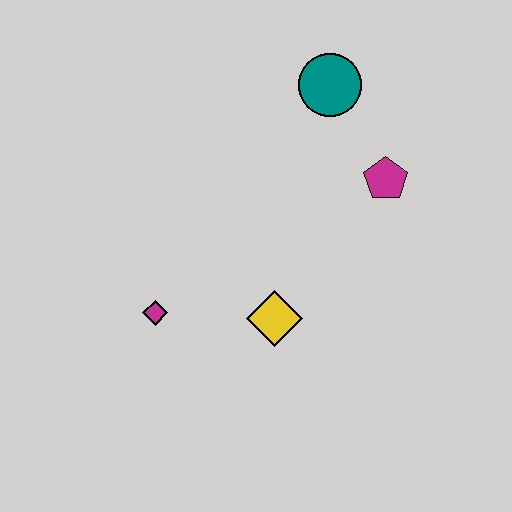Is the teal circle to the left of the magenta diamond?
No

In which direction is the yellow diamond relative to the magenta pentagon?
The yellow diamond is below the magenta pentagon.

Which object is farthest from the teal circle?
The magenta diamond is farthest from the teal circle.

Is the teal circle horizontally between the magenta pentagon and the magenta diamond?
Yes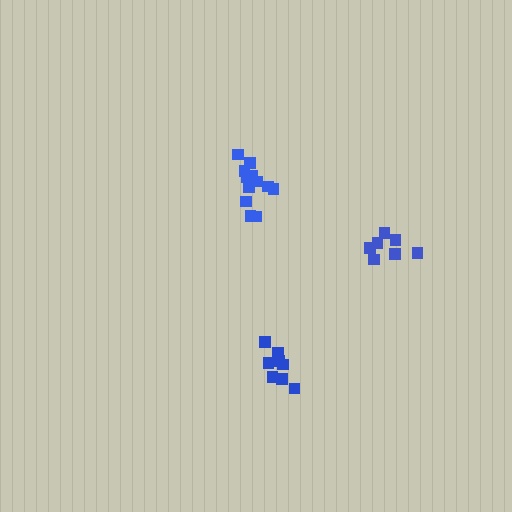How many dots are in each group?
Group 1: 8 dots, Group 2: 13 dots, Group 3: 7 dots (28 total).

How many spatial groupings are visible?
There are 3 spatial groupings.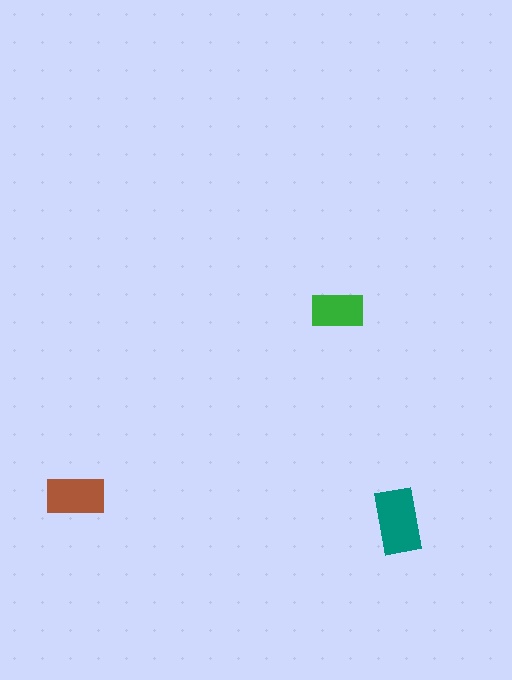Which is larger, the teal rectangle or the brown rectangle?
The teal one.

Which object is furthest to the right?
The teal rectangle is rightmost.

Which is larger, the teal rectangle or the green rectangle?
The teal one.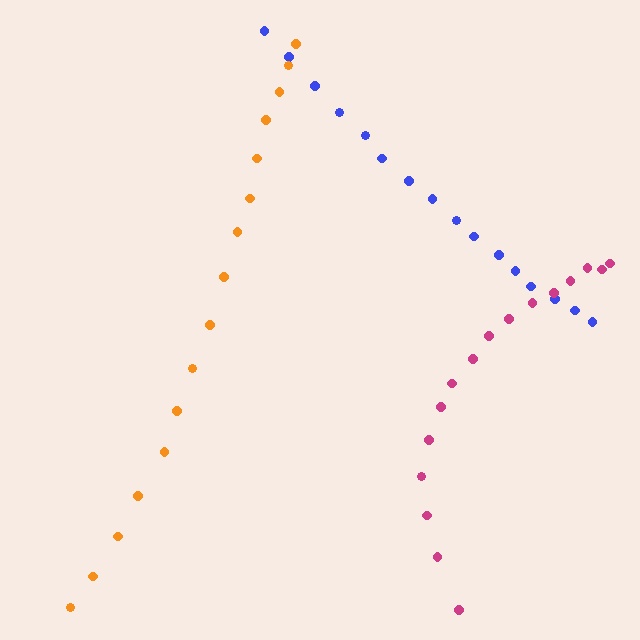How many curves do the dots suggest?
There are 3 distinct paths.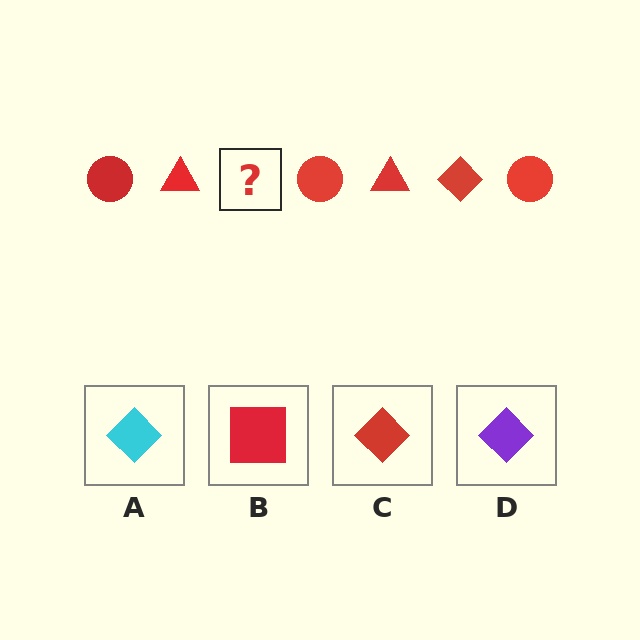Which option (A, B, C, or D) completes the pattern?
C.